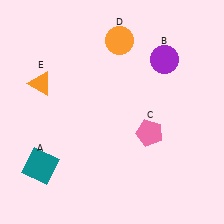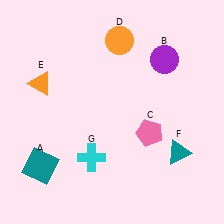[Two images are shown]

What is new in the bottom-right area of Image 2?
A teal triangle (F) was added in the bottom-right area of Image 2.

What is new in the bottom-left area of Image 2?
A cyan cross (G) was added in the bottom-left area of Image 2.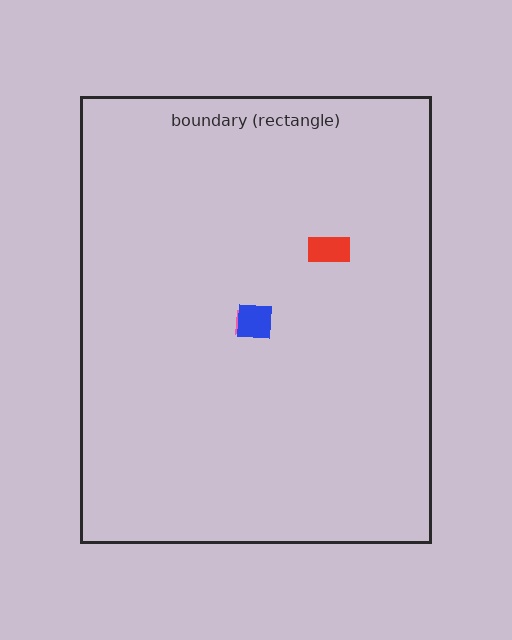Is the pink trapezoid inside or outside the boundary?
Inside.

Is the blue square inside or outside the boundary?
Inside.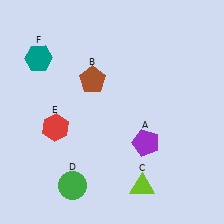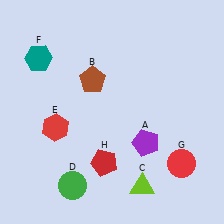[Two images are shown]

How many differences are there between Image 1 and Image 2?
There are 2 differences between the two images.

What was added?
A red circle (G), a red pentagon (H) were added in Image 2.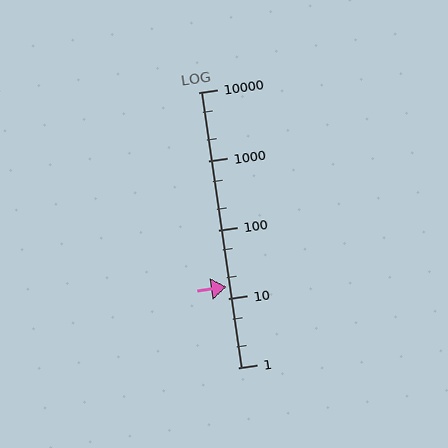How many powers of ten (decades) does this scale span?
The scale spans 4 decades, from 1 to 10000.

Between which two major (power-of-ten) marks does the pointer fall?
The pointer is between 10 and 100.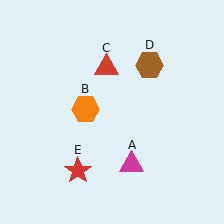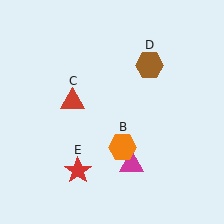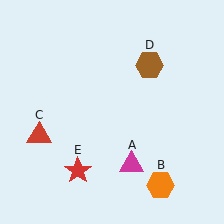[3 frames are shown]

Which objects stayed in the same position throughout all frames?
Magenta triangle (object A) and brown hexagon (object D) and red star (object E) remained stationary.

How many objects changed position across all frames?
2 objects changed position: orange hexagon (object B), red triangle (object C).